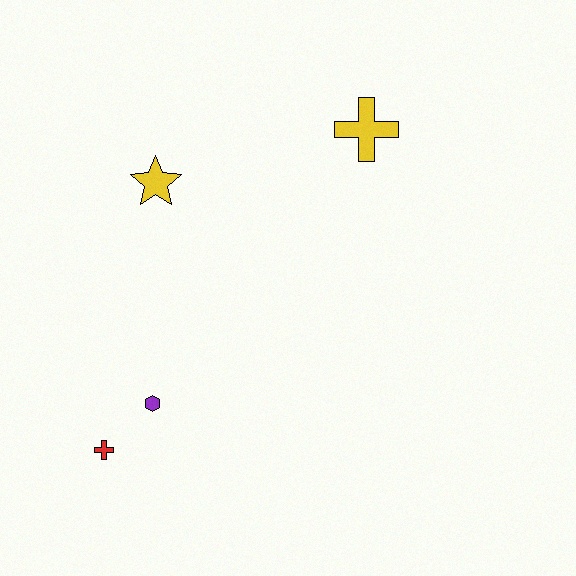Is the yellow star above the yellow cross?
No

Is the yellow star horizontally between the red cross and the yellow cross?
Yes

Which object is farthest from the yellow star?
The red cross is farthest from the yellow star.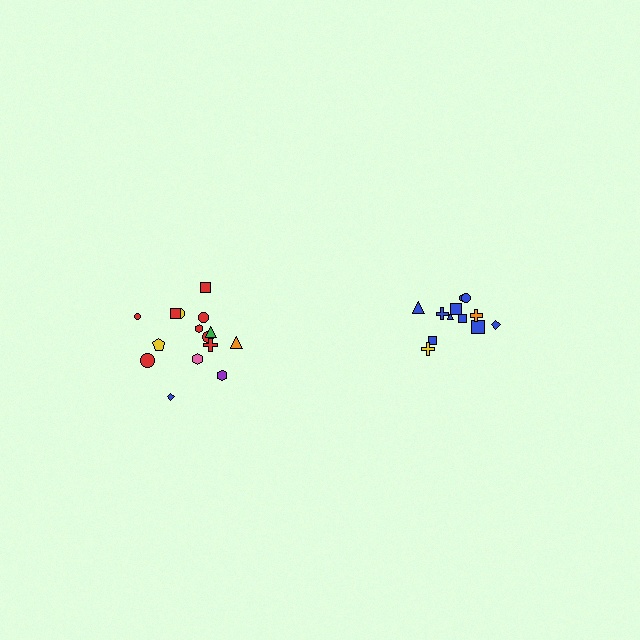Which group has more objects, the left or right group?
The left group.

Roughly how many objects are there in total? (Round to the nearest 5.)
Roughly 25 objects in total.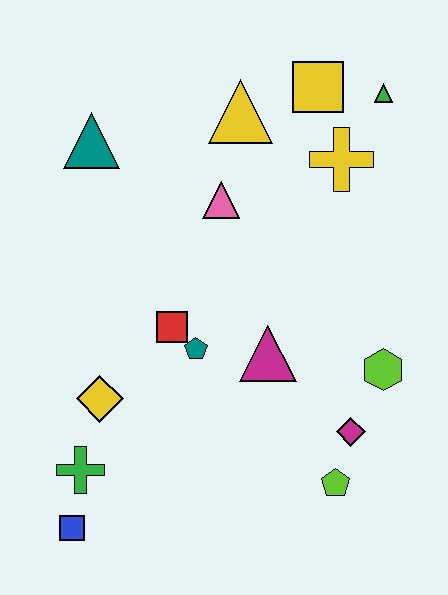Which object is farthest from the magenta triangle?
The green triangle is farthest from the magenta triangle.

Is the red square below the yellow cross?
Yes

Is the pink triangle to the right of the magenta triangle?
No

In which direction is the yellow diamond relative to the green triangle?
The yellow diamond is below the green triangle.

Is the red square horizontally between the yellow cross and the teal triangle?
Yes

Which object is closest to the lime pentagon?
The magenta diamond is closest to the lime pentagon.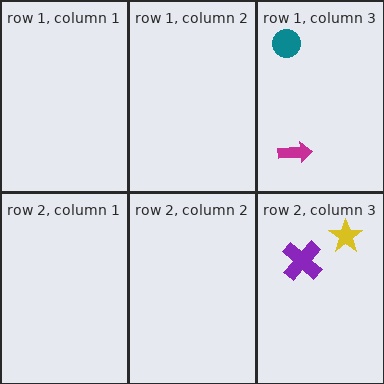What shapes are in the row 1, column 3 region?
The teal circle, the magenta arrow.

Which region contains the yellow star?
The row 2, column 3 region.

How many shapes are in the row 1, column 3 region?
2.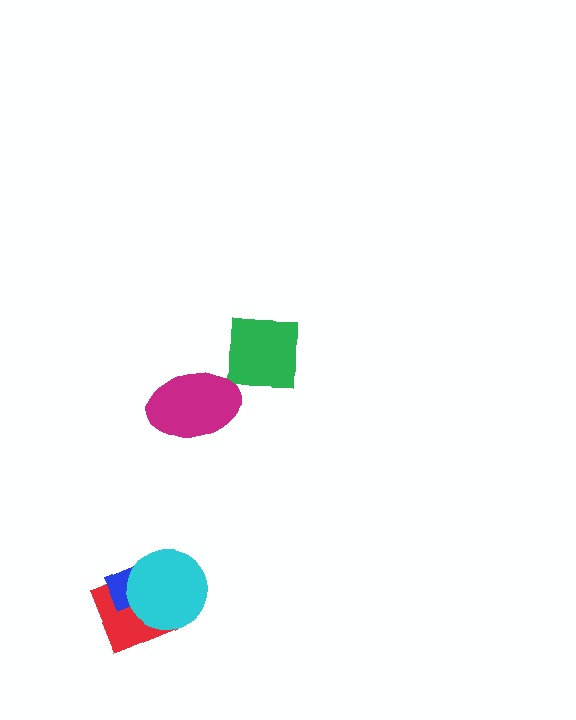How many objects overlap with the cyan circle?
2 objects overlap with the cyan circle.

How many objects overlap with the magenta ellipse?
0 objects overlap with the magenta ellipse.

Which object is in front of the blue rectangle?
The cyan circle is in front of the blue rectangle.